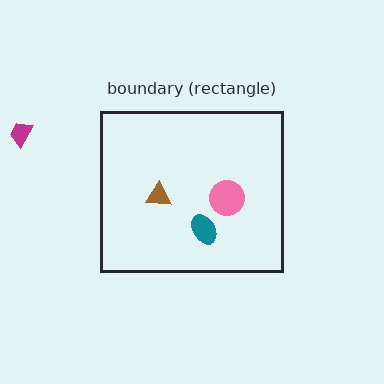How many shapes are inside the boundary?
3 inside, 1 outside.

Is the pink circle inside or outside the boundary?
Inside.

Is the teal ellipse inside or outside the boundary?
Inside.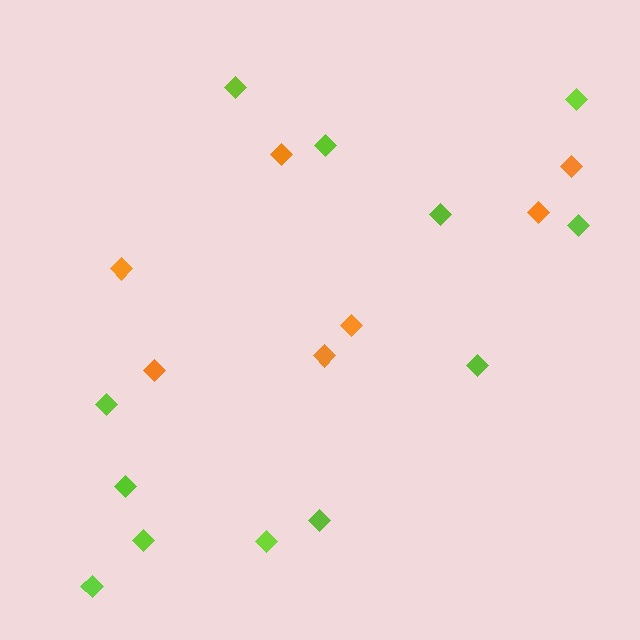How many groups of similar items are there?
There are 2 groups: one group of orange diamonds (7) and one group of lime diamonds (12).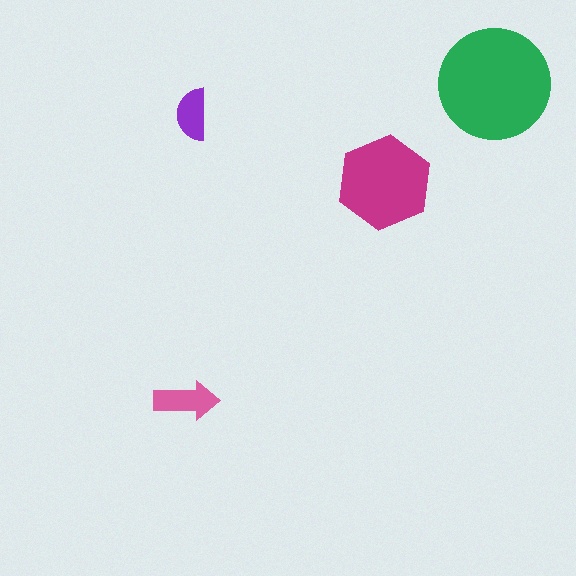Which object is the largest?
The green circle.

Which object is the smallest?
The purple semicircle.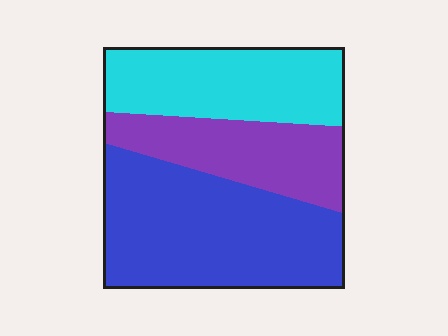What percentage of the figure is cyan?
Cyan takes up about one third (1/3) of the figure.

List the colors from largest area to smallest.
From largest to smallest: blue, cyan, purple.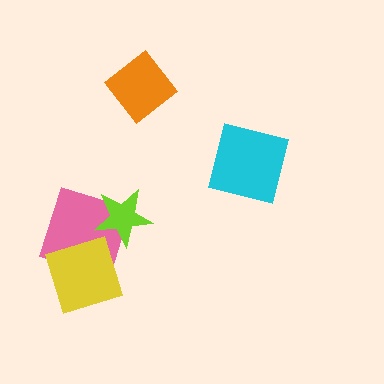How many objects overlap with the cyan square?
0 objects overlap with the cyan square.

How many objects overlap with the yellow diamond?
1 object overlaps with the yellow diamond.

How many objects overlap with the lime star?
1 object overlaps with the lime star.